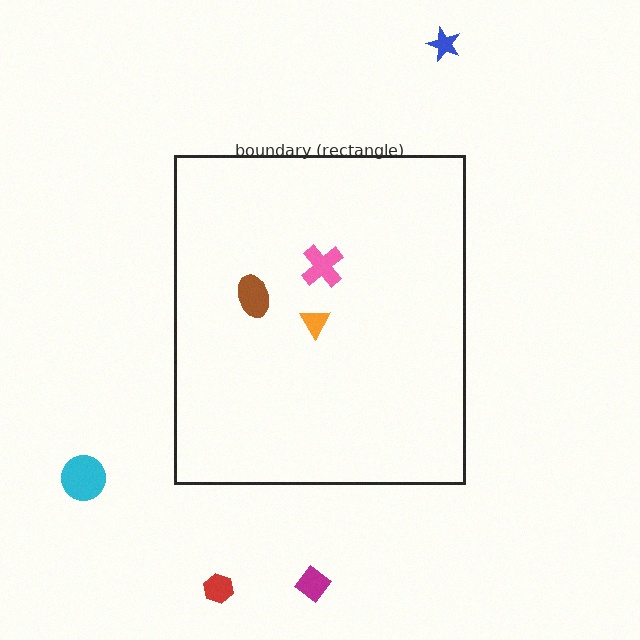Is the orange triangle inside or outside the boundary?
Inside.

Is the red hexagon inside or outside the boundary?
Outside.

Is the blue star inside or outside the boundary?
Outside.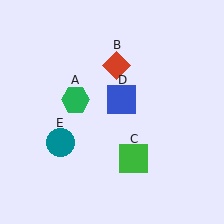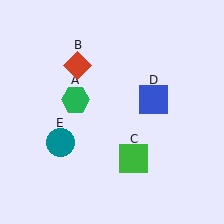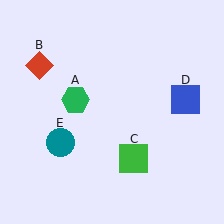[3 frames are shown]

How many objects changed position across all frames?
2 objects changed position: red diamond (object B), blue square (object D).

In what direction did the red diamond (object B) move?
The red diamond (object B) moved left.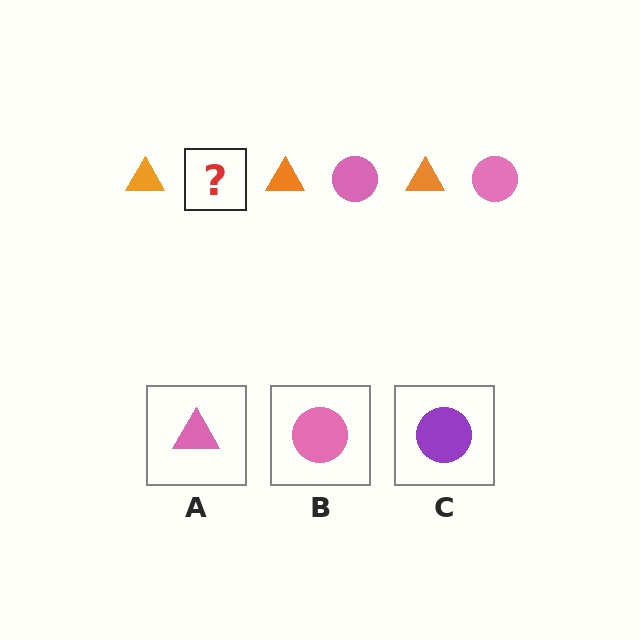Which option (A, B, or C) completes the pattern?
B.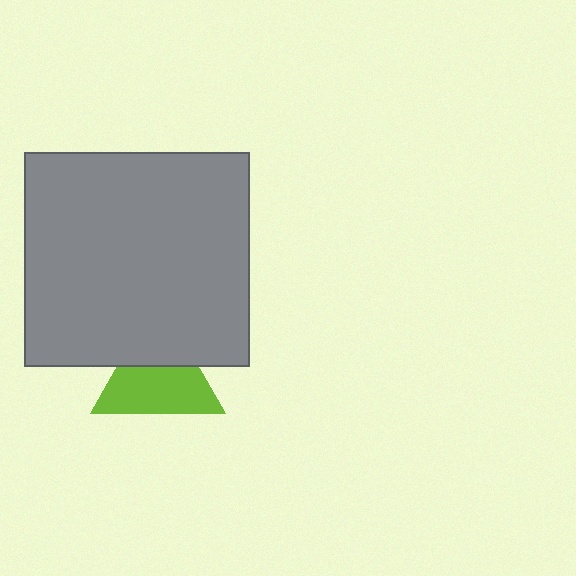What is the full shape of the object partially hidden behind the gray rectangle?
The partially hidden object is a lime triangle.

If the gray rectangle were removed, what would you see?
You would see the complete lime triangle.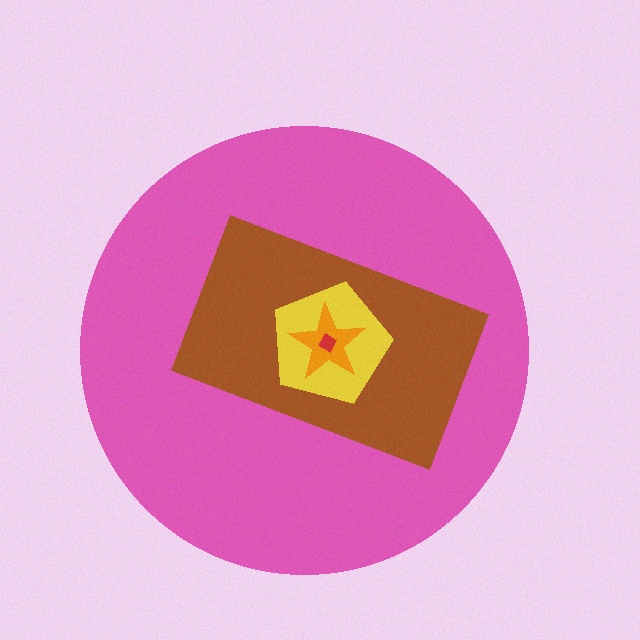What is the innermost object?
The red diamond.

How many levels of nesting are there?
5.